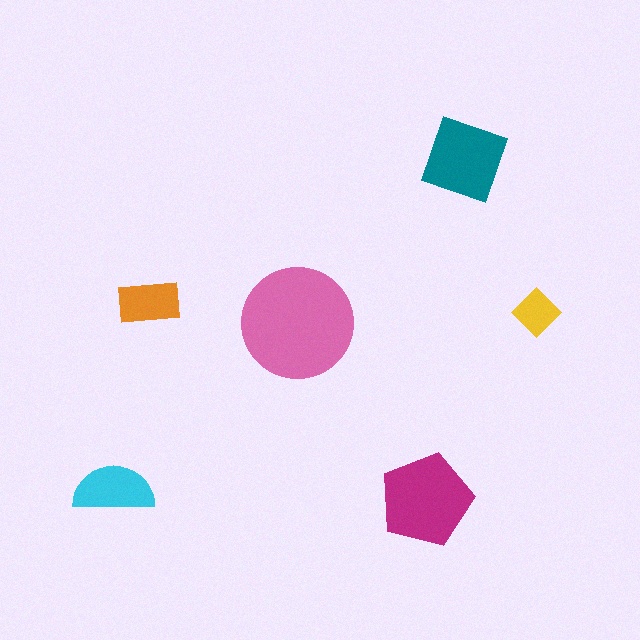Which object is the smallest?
The yellow diamond.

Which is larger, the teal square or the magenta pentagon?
The magenta pentagon.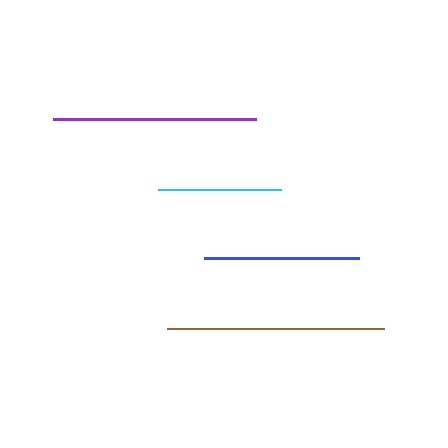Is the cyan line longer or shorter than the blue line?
The blue line is longer than the cyan line.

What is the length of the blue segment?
The blue segment is approximately 155 pixels long.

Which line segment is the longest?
The brown line is the longest at approximately 217 pixels.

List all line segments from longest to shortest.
From longest to shortest: brown, purple, blue, cyan.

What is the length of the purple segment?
The purple segment is approximately 203 pixels long.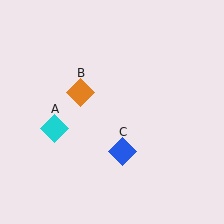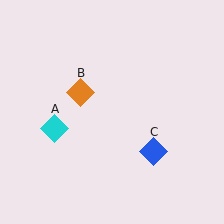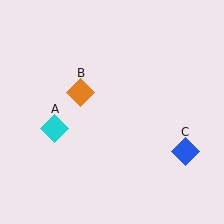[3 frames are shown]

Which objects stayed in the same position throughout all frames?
Cyan diamond (object A) and orange diamond (object B) remained stationary.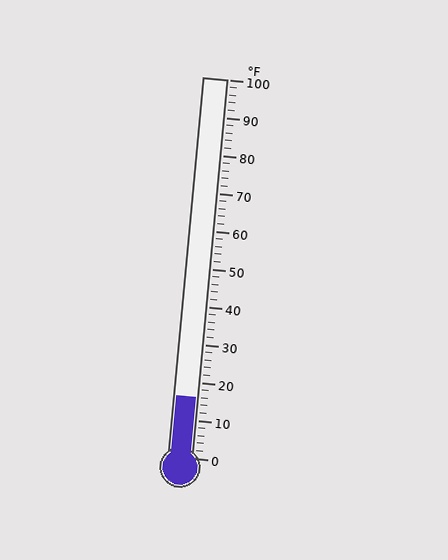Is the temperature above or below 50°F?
The temperature is below 50°F.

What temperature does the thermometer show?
The thermometer shows approximately 16°F.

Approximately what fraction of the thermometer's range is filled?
The thermometer is filled to approximately 15% of its range.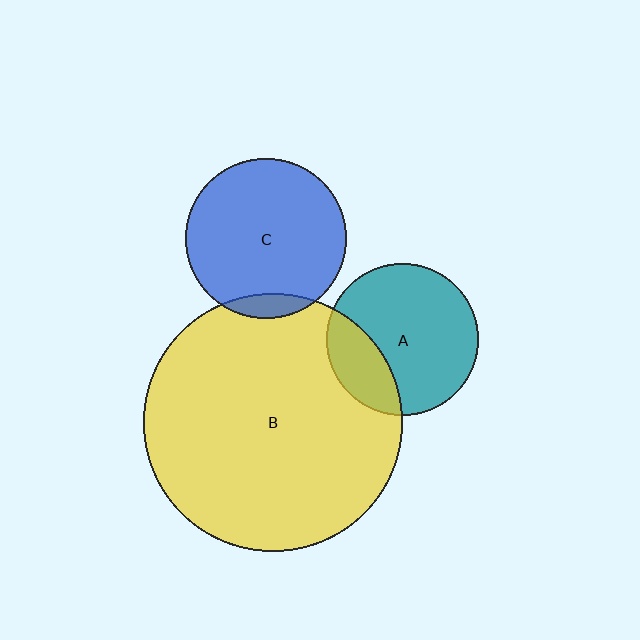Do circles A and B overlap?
Yes.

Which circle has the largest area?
Circle B (yellow).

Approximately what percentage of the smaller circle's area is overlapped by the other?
Approximately 25%.